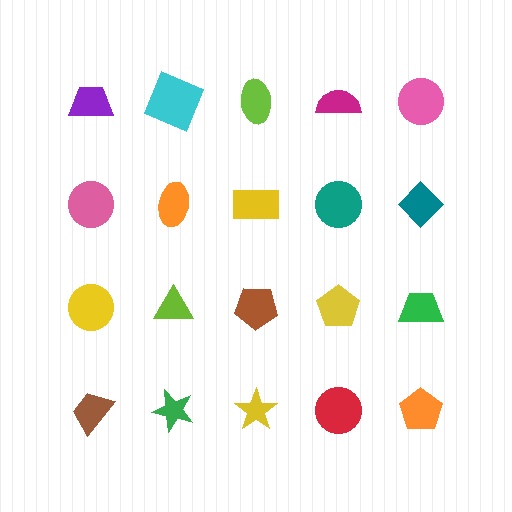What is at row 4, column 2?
A green star.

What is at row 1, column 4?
A magenta semicircle.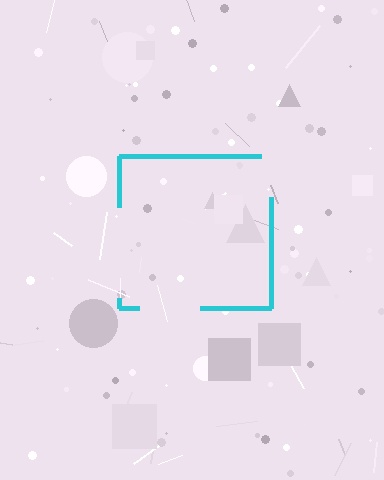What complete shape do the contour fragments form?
The contour fragments form a square.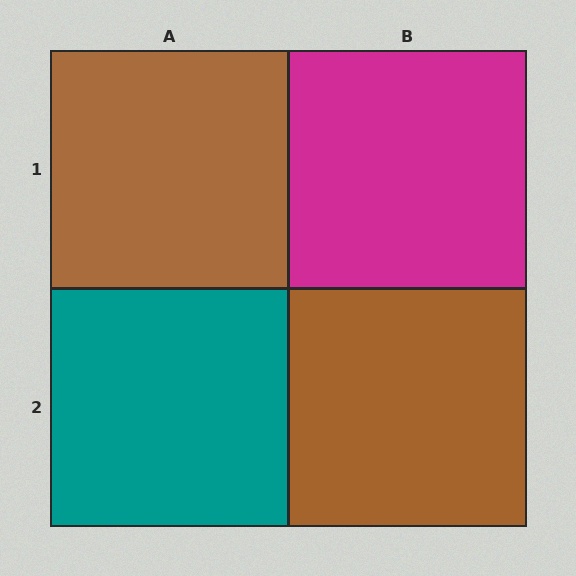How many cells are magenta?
1 cell is magenta.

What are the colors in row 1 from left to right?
Brown, magenta.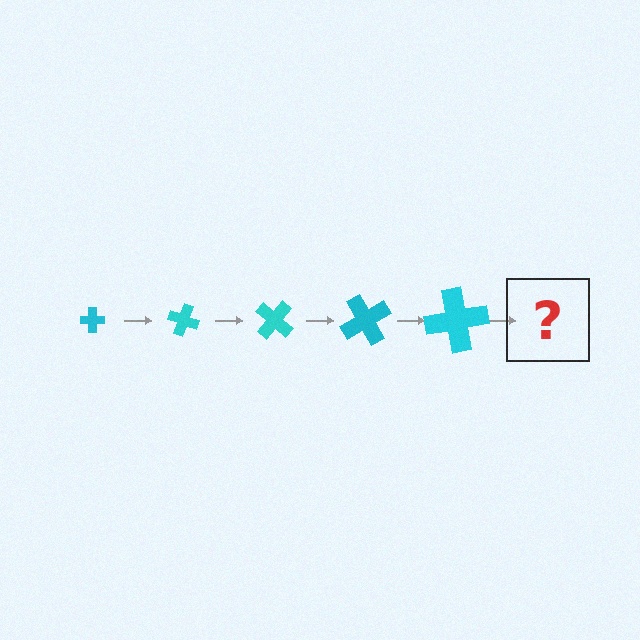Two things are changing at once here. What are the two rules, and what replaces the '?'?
The two rules are that the cross grows larger each step and it rotates 20 degrees each step. The '?' should be a cross, larger than the previous one and rotated 100 degrees from the start.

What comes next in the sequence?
The next element should be a cross, larger than the previous one and rotated 100 degrees from the start.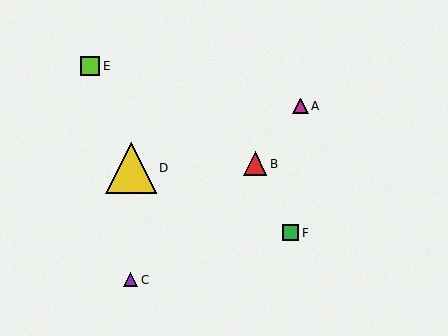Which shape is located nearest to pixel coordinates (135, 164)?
The yellow triangle (labeled D) at (131, 168) is nearest to that location.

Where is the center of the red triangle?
The center of the red triangle is at (255, 164).